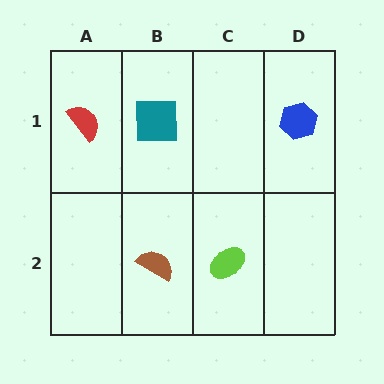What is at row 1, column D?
A blue hexagon.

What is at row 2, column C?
A lime ellipse.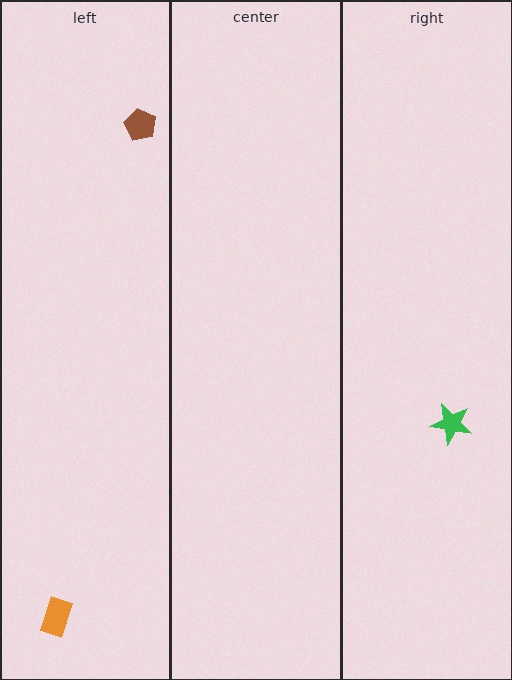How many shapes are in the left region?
2.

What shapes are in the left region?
The orange rectangle, the brown pentagon.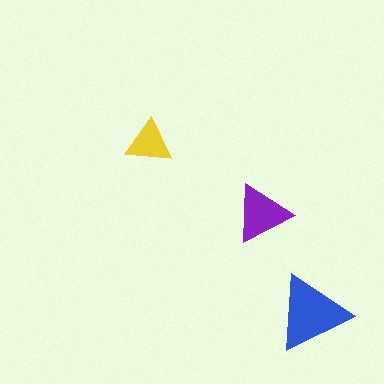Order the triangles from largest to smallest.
the blue one, the purple one, the yellow one.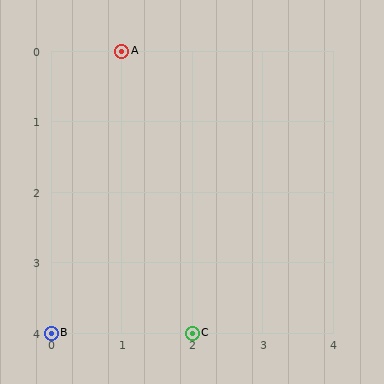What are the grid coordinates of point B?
Point B is at grid coordinates (0, 4).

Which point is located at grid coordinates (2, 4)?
Point C is at (2, 4).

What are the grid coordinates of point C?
Point C is at grid coordinates (2, 4).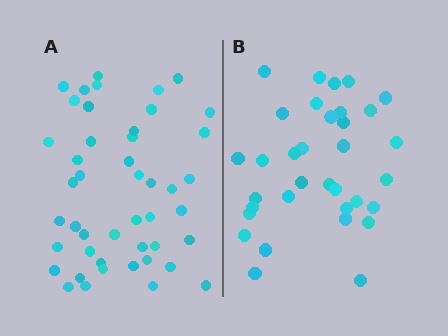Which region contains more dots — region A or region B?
Region A (the left region) has more dots.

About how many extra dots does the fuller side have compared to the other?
Region A has roughly 12 or so more dots than region B.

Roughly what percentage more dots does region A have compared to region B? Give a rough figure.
About 35% more.